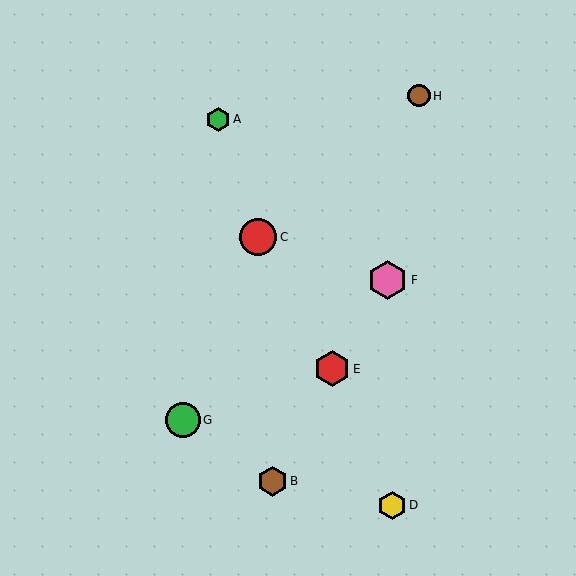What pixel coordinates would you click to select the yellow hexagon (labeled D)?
Click at (392, 505) to select the yellow hexagon D.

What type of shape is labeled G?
Shape G is a green circle.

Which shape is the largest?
The pink hexagon (labeled F) is the largest.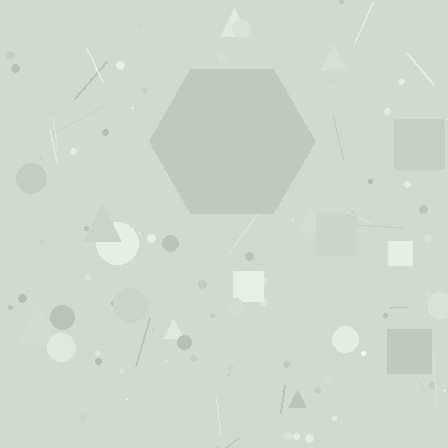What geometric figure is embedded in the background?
A hexagon is embedded in the background.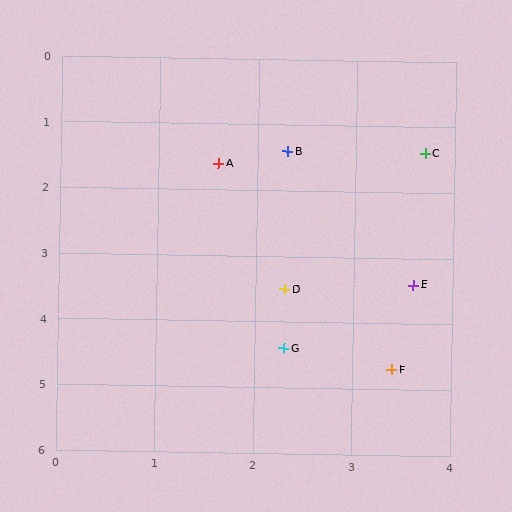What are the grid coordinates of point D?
Point D is at approximately (2.3, 3.5).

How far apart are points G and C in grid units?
Points G and C are about 3.3 grid units apart.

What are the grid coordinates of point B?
Point B is at approximately (2.3, 1.4).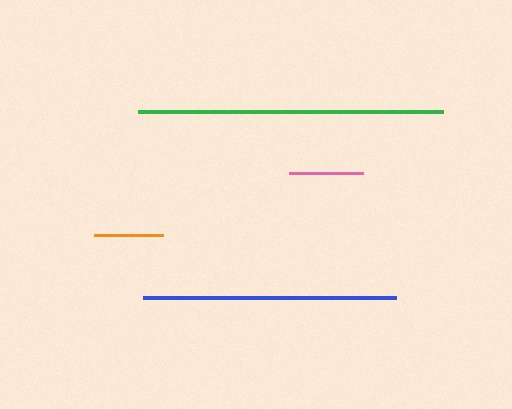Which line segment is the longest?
The green line is the longest at approximately 305 pixels.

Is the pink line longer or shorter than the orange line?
The pink line is longer than the orange line.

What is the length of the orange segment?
The orange segment is approximately 68 pixels long.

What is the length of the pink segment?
The pink segment is approximately 73 pixels long.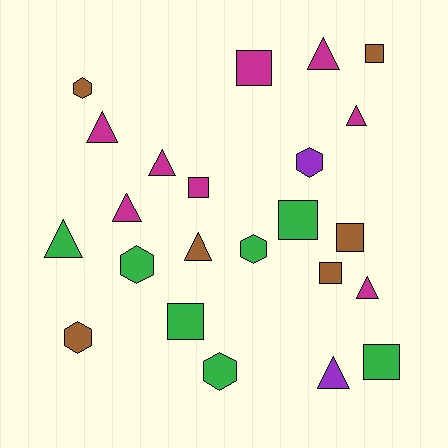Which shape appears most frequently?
Triangle, with 9 objects.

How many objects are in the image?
There are 23 objects.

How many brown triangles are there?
There is 1 brown triangle.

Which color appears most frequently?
Magenta, with 8 objects.